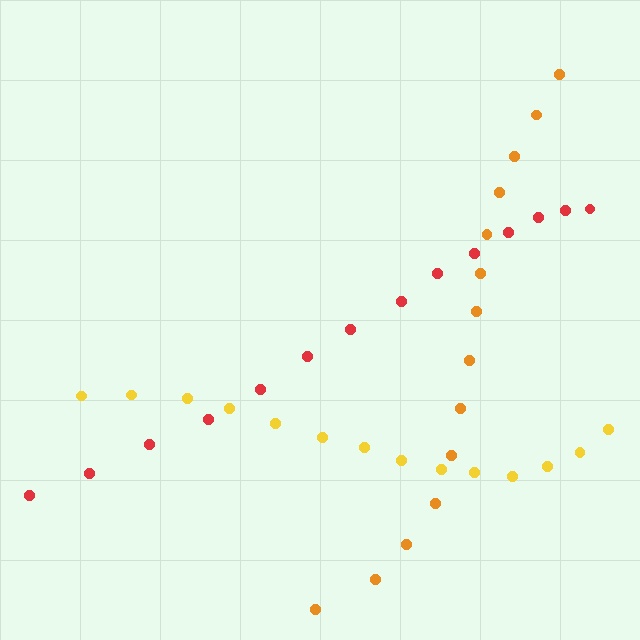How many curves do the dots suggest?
There are 3 distinct paths.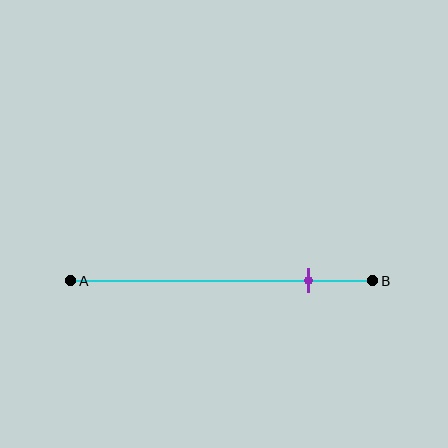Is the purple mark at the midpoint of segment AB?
No, the mark is at about 80% from A, not at the 50% midpoint.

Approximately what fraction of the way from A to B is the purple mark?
The purple mark is approximately 80% of the way from A to B.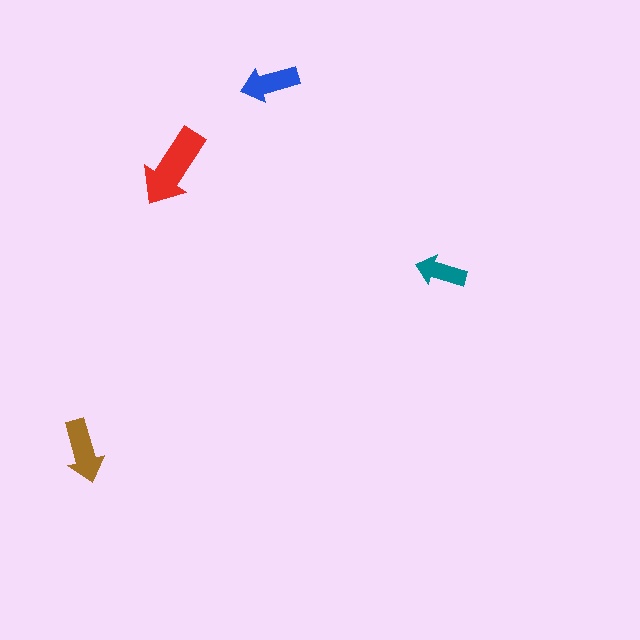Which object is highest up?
The blue arrow is topmost.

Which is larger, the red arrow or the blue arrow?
The red one.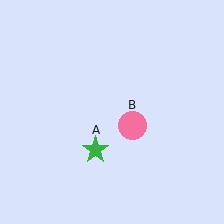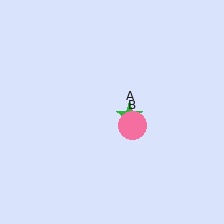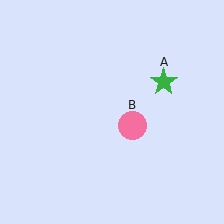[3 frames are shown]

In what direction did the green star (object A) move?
The green star (object A) moved up and to the right.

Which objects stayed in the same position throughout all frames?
Pink circle (object B) remained stationary.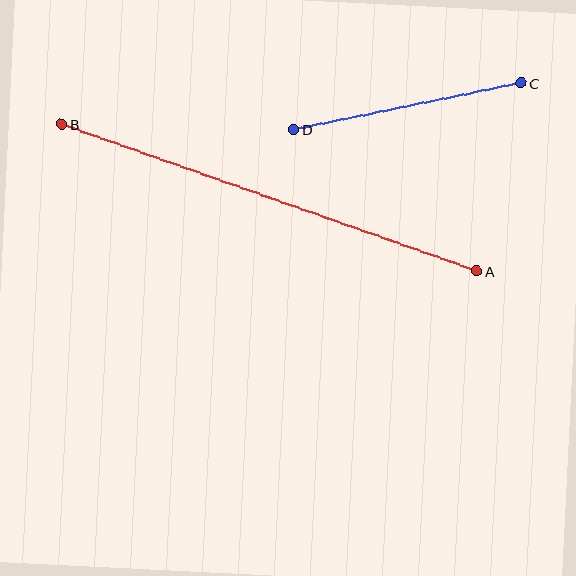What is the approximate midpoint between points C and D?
The midpoint is at approximately (408, 106) pixels.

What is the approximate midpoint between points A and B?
The midpoint is at approximately (269, 198) pixels.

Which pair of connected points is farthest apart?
Points A and B are farthest apart.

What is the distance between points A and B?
The distance is approximately 441 pixels.